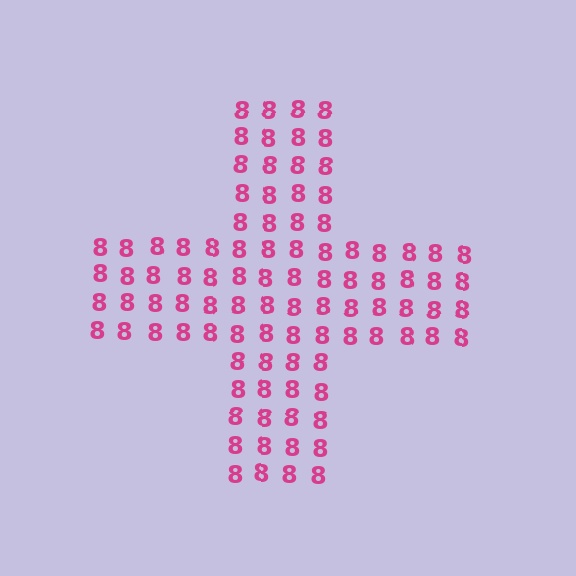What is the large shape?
The large shape is a cross.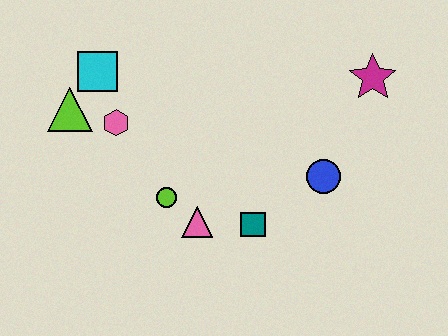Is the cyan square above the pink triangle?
Yes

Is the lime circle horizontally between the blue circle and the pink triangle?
No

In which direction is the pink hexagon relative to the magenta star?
The pink hexagon is to the left of the magenta star.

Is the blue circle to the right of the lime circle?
Yes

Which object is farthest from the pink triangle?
The magenta star is farthest from the pink triangle.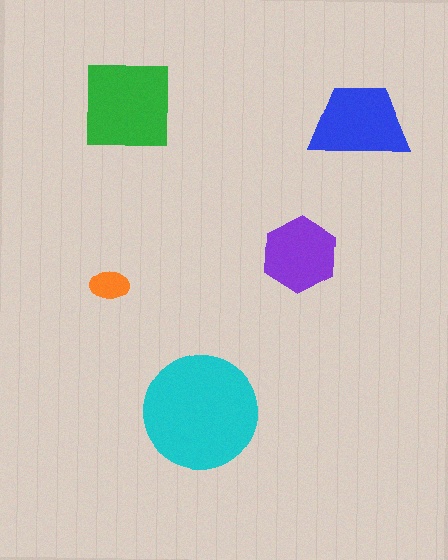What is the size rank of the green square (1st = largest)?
2nd.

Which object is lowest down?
The cyan circle is bottommost.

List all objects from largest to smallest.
The cyan circle, the green square, the blue trapezoid, the purple hexagon, the orange ellipse.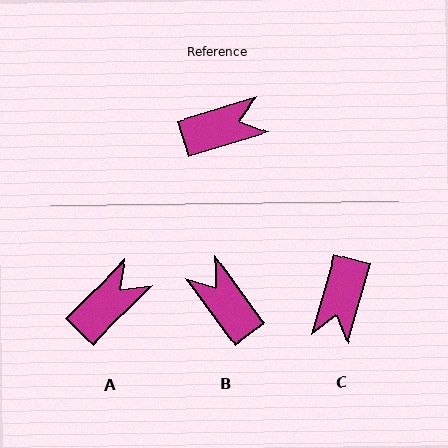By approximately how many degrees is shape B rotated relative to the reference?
Approximately 110 degrees counter-clockwise.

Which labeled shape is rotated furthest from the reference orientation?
C, about 122 degrees away.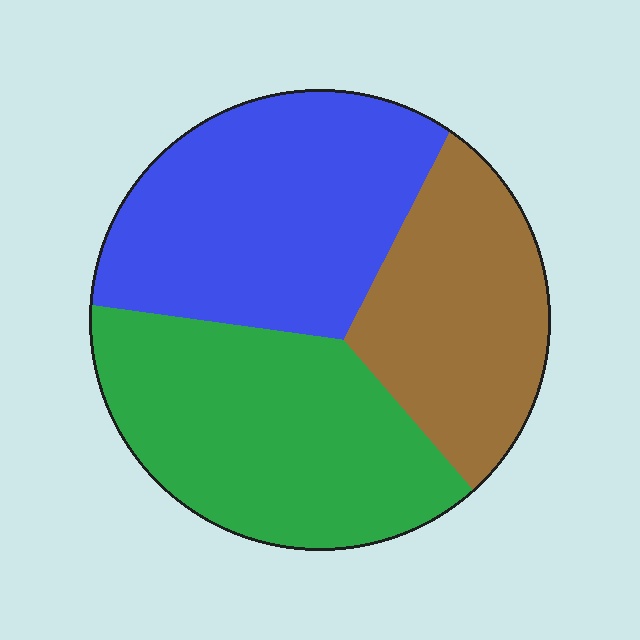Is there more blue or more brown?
Blue.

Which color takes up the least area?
Brown, at roughly 25%.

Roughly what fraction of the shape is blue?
Blue takes up about three eighths (3/8) of the shape.